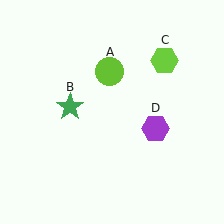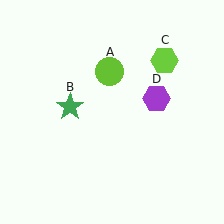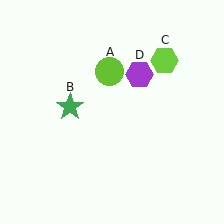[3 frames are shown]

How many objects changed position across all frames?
1 object changed position: purple hexagon (object D).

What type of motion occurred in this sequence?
The purple hexagon (object D) rotated counterclockwise around the center of the scene.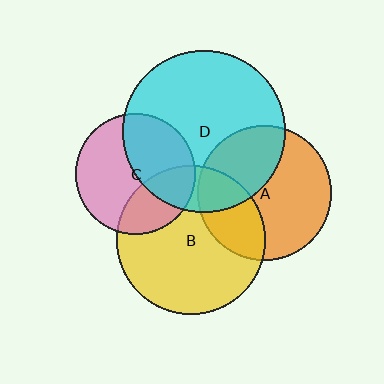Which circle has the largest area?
Circle D (cyan).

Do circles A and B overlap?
Yes.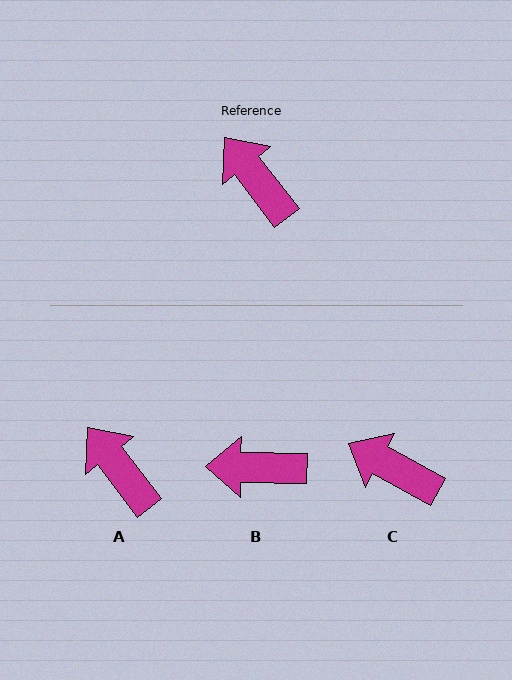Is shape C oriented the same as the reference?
No, it is off by about 24 degrees.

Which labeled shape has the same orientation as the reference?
A.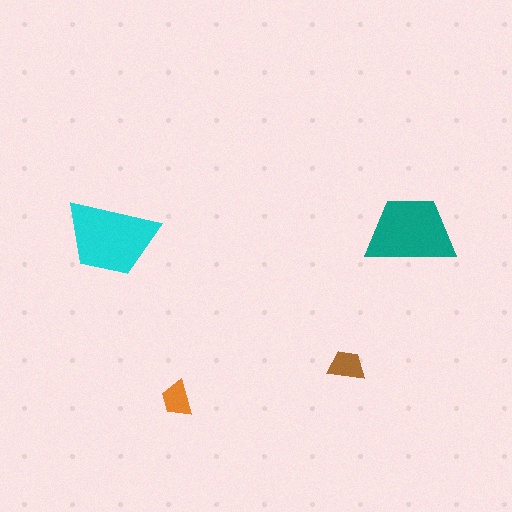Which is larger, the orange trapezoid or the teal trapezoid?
The teal one.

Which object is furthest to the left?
The cyan trapezoid is leftmost.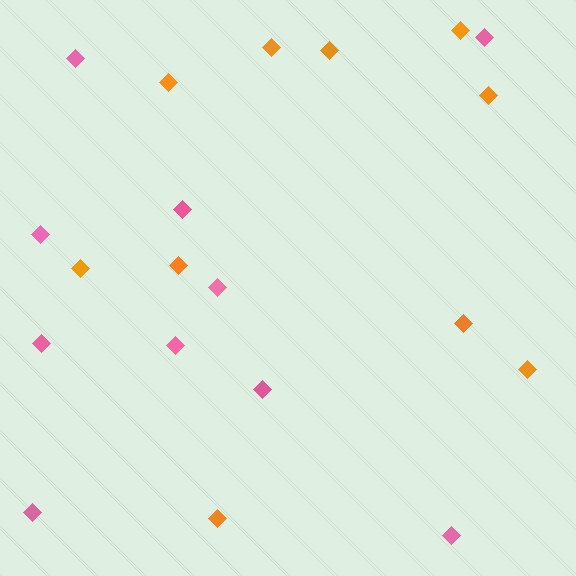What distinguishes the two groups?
There are 2 groups: one group of pink diamonds (10) and one group of orange diamonds (10).